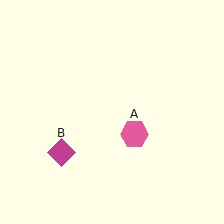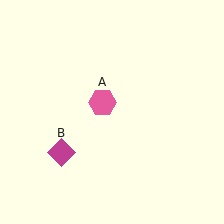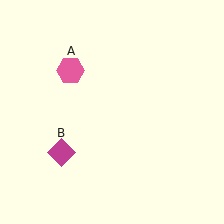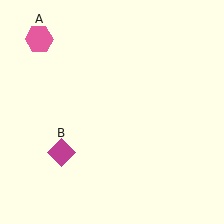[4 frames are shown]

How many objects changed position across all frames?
1 object changed position: pink hexagon (object A).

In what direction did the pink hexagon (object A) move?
The pink hexagon (object A) moved up and to the left.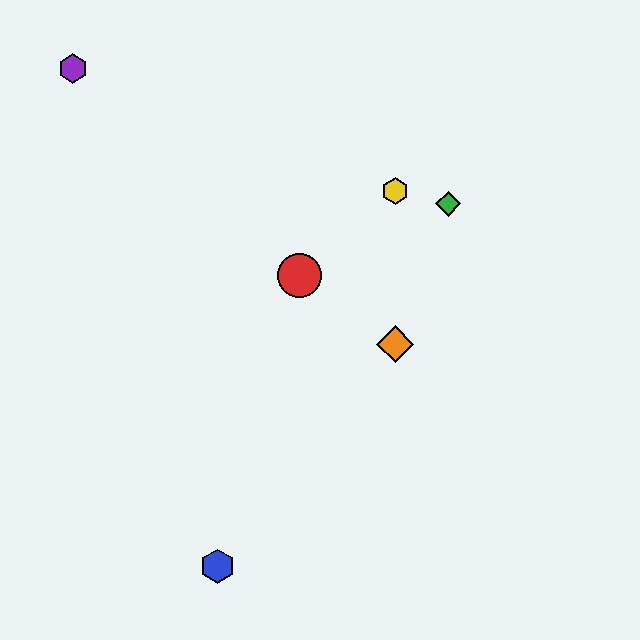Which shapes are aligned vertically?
The yellow hexagon, the orange diamond are aligned vertically.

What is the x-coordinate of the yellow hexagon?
The yellow hexagon is at x≈395.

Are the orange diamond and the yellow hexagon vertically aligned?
Yes, both are at x≈395.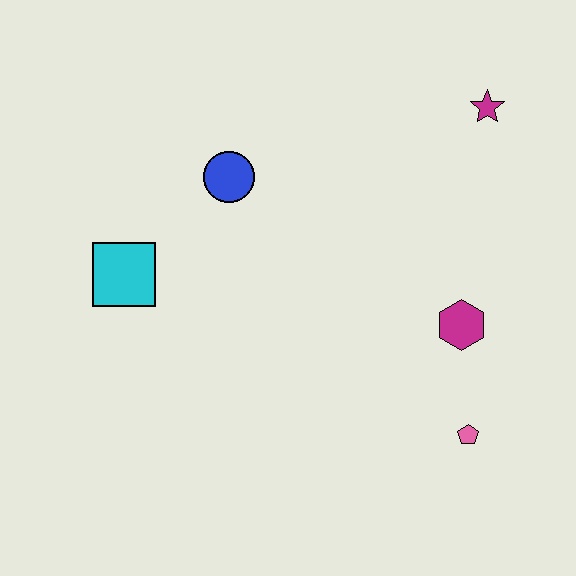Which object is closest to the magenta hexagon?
The pink pentagon is closest to the magenta hexagon.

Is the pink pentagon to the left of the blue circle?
No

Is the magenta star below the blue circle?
No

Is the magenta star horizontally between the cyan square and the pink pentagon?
No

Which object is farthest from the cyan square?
The magenta star is farthest from the cyan square.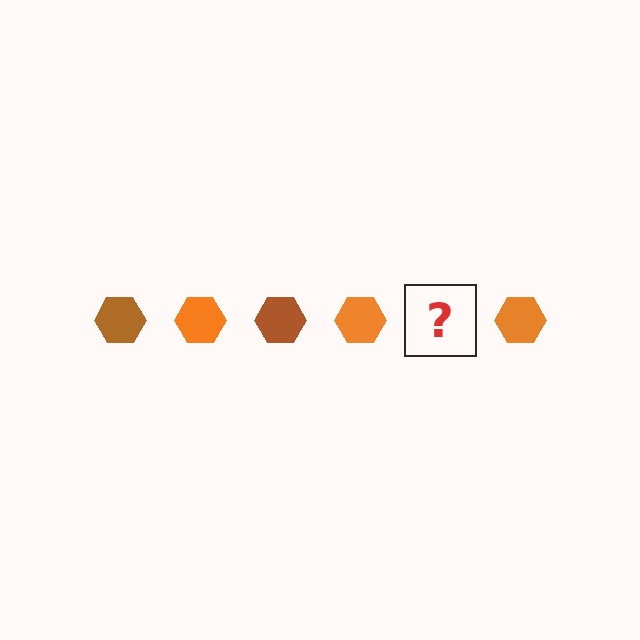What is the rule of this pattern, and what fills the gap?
The rule is that the pattern cycles through brown, orange hexagons. The gap should be filled with a brown hexagon.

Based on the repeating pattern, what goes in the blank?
The blank should be a brown hexagon.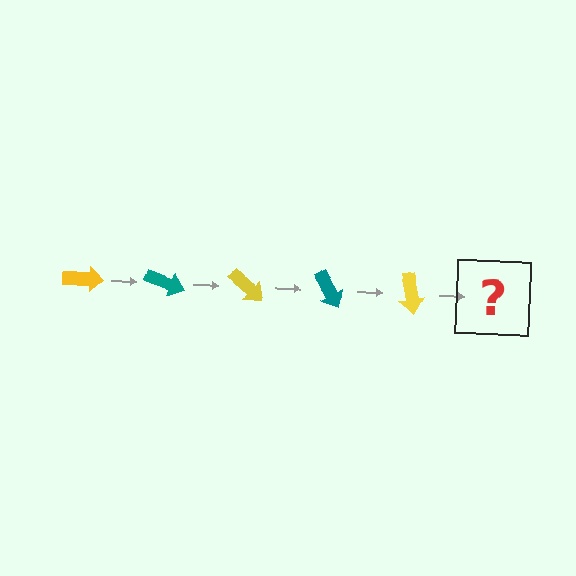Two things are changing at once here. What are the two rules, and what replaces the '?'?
The two rules are that it rotates 20 degrees each step and the color cycles through yellow and teal. The '?' should be a teal arrow, rotated 100 degrees from the start.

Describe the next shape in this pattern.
It should be a teal arrow, rotated 100 degrees from the start.